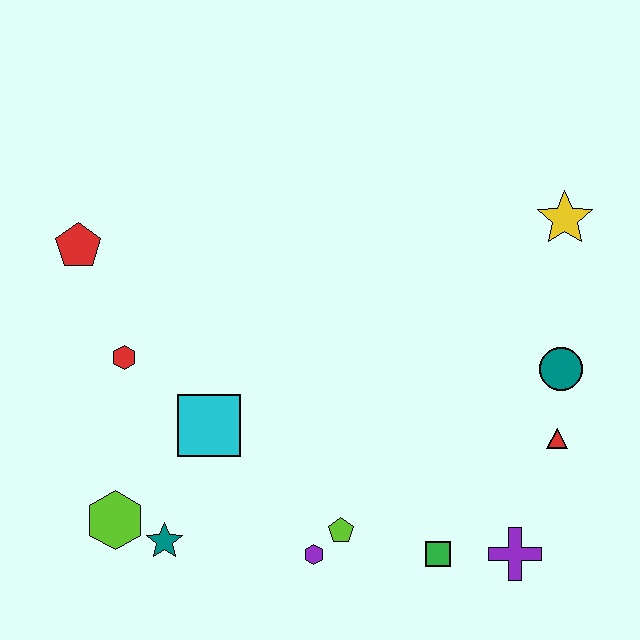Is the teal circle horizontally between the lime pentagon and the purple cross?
No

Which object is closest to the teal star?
The lime hexagon is closest to the teal star.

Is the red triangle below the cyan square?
Yes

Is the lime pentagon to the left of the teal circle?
Yes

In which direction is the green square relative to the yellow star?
The green square is below the yellow star.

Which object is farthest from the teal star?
The yellow star is farthest from the teal star.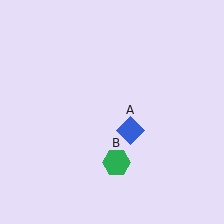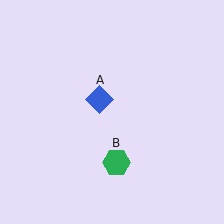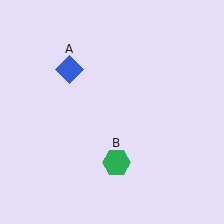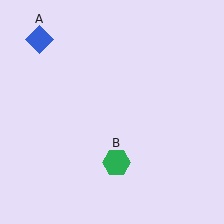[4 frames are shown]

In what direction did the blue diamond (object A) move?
The blue diamond (object A) moved up and to the left.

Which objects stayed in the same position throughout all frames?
Green hexagon (object B) remained stationary.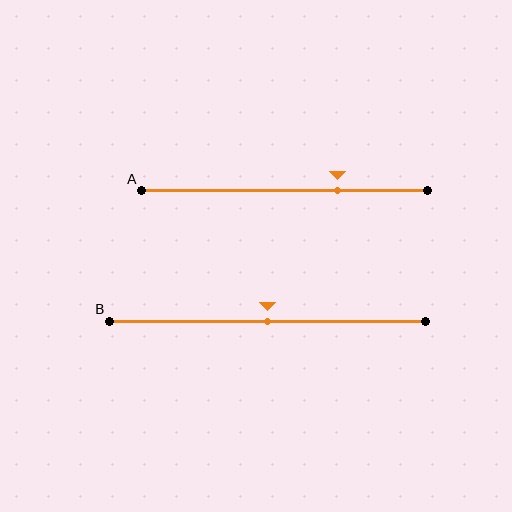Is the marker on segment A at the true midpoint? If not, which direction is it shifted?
No, the marker on segment A is shifted to the right by about 18% of the segment length.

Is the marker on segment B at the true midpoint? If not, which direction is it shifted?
Yes, the marker on segment B is at the true midpoint.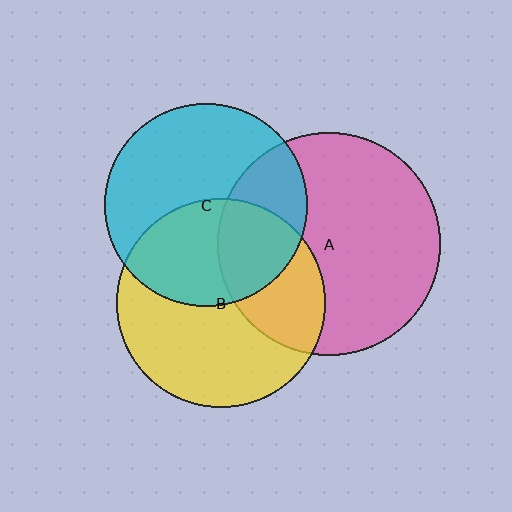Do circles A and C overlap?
Yes.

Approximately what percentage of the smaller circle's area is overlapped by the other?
Approximately 30%.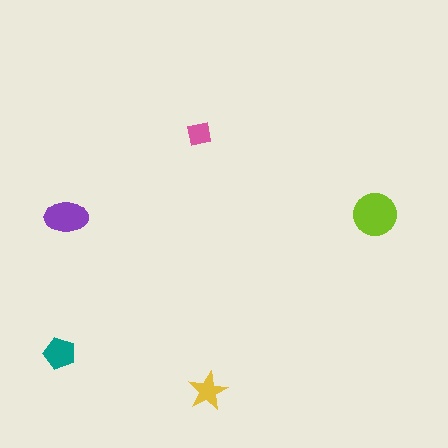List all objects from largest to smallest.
The lime circle, the purple ellipse, the teal pentagon, the yellow star, the pink square.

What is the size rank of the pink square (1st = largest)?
5th.